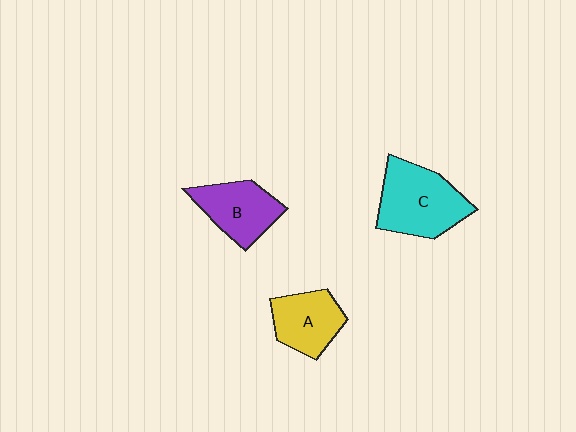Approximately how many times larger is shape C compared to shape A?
Approximately 1.4 times.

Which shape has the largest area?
Shape C (cyan).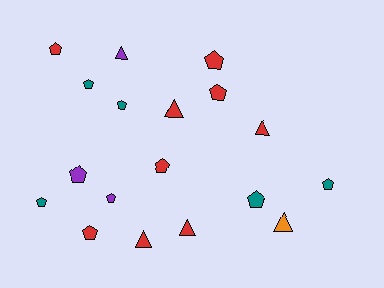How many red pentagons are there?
There are 5 red pentagons.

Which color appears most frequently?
Red, with 9 objects.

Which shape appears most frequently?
Pentagon, with 12 objects.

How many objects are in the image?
There are 18 objects.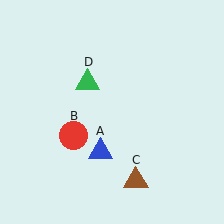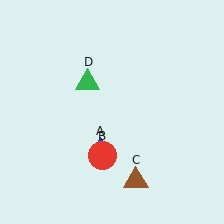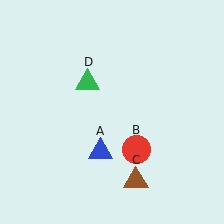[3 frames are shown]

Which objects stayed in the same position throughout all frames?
Blue triangle (object A) and brown triangle (object C) and green triangle (object D) remained stationary.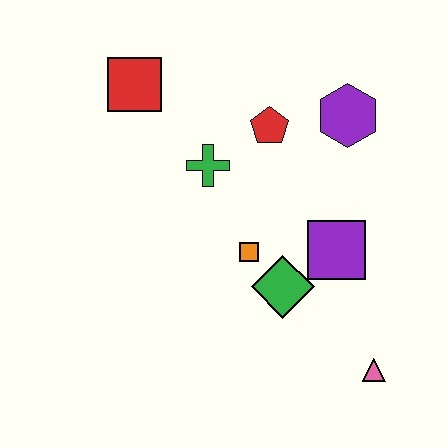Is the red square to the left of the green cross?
Yes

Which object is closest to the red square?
The green cross is closest to the red square.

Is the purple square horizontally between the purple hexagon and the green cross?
Yes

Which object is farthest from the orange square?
The red square is farthest from the orange square.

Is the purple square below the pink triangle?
No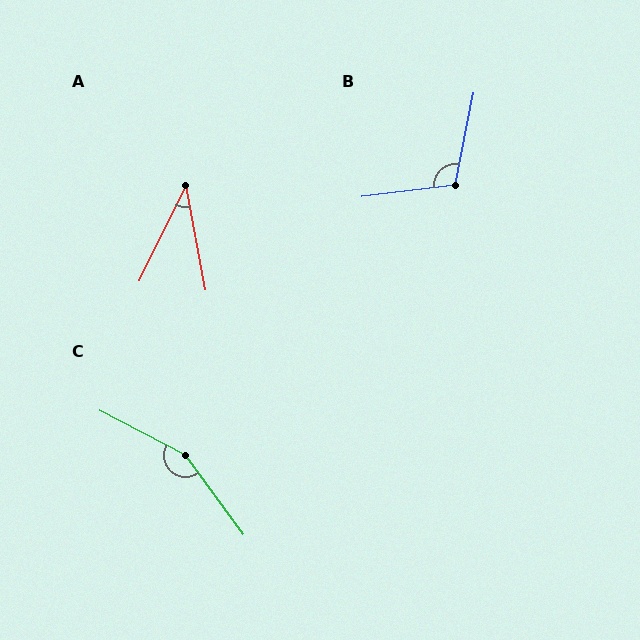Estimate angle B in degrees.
Approximately 108 degrees.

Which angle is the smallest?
A, at approximately 37 degrees.